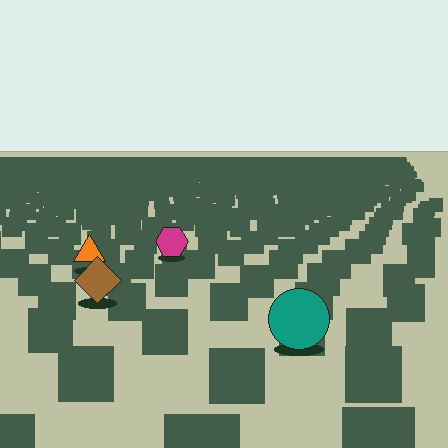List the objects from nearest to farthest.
From nearest to farthest: the teal circle, the brown diamond, the orange triangle, the magenta hexagon.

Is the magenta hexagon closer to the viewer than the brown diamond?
No. The brown diamond is closer — you can tell from the texture gradient: the ground texture is coarser near it.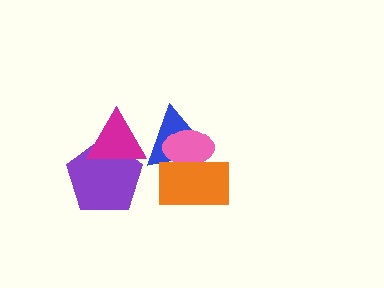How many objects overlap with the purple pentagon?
1 object overlaps with the purple pentagon.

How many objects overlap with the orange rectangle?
2 objects overlap with the orange rectangle.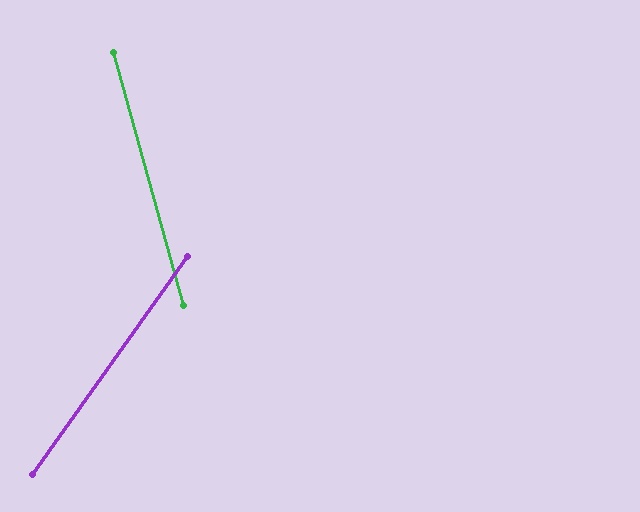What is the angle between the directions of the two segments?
Approximately 51 degrees.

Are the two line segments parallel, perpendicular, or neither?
Neither parallel nor perpendicular — they differ by about 51°.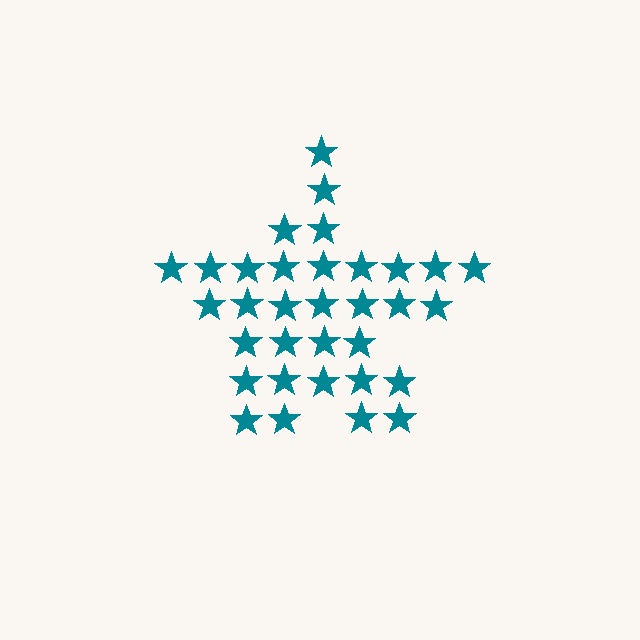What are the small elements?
The small elements are stars.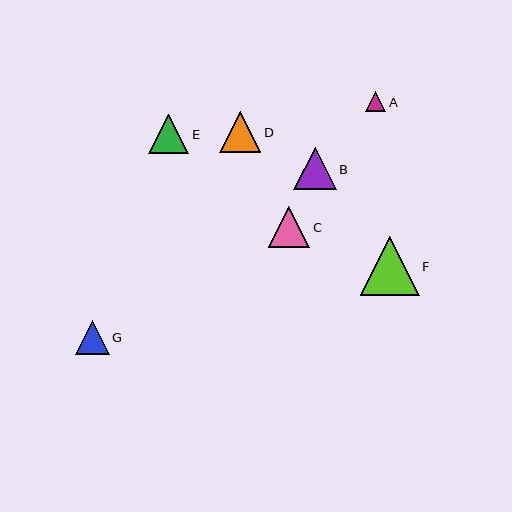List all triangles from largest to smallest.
From largest to smallest: F, B, C, D, E, G, A.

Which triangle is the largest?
Triangle F is the largest with a size of approximately 59 pixels.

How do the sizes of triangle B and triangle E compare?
Triangle B and triangle E are approximately the same size.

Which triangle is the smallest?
Triangle A is the smallest with a size of approximately 20 pixels.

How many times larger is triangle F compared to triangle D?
Triangle F is approximately 1.4 times the size of triangle D.